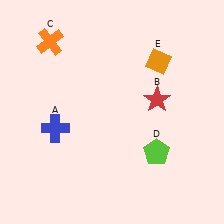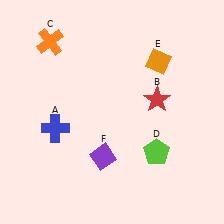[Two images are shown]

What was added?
A purple diamond (F) was added in Image 2.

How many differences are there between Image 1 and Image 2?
There is 1 difference between the two images.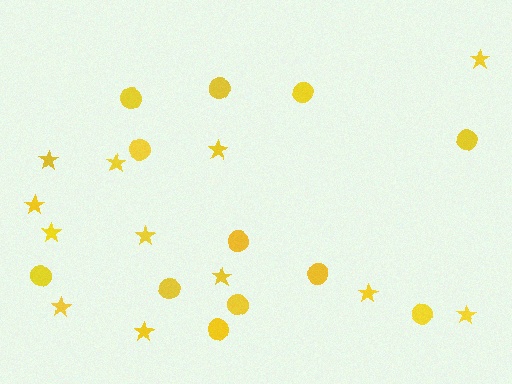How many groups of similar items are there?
There are 2 groups: one group of stars (12) and one group of circles (12).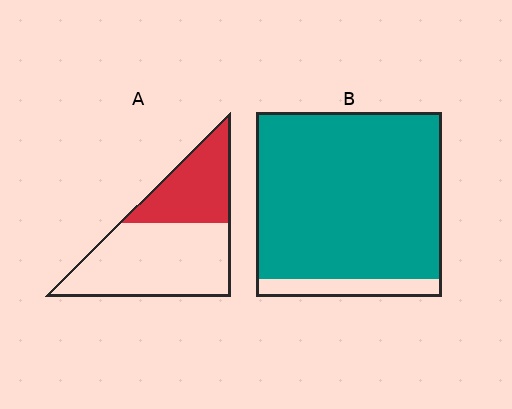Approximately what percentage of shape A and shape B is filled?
A is approximately 35% and B is approximately 90%.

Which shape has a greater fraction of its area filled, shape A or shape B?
Shape B.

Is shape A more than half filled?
No.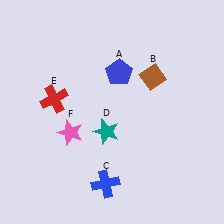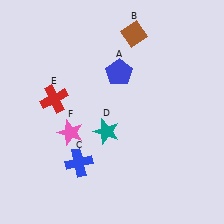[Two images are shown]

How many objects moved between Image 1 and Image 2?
2 objects moved between the two images.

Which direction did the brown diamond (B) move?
The brown diamond (B) moved up.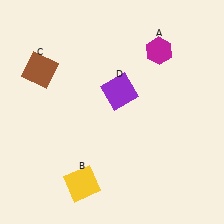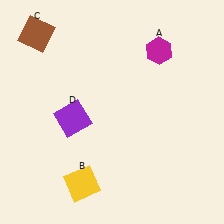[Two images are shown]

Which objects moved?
The objects that moved are: the brown square (C), the purple square (D).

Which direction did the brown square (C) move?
The brown square (C) moved up.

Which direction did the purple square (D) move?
The purple square (D) moved left.